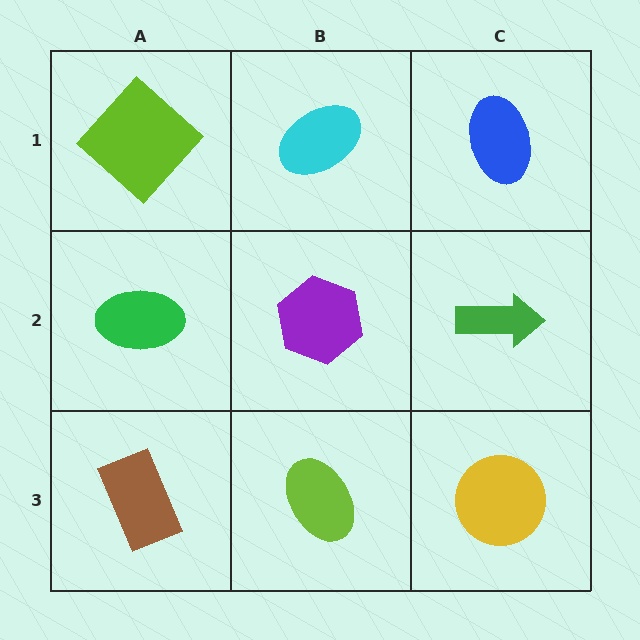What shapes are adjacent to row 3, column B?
A purple hexagon (row 2, column B), a brown rectangle (row 3, column A), a yellow circle (row 3, column C).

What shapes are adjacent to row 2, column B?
A cyan ellipse (row 1, column B), a lime ellipse (row 3, column B), a green ellipse (row 2, column A), a green arrow (row 2, column C).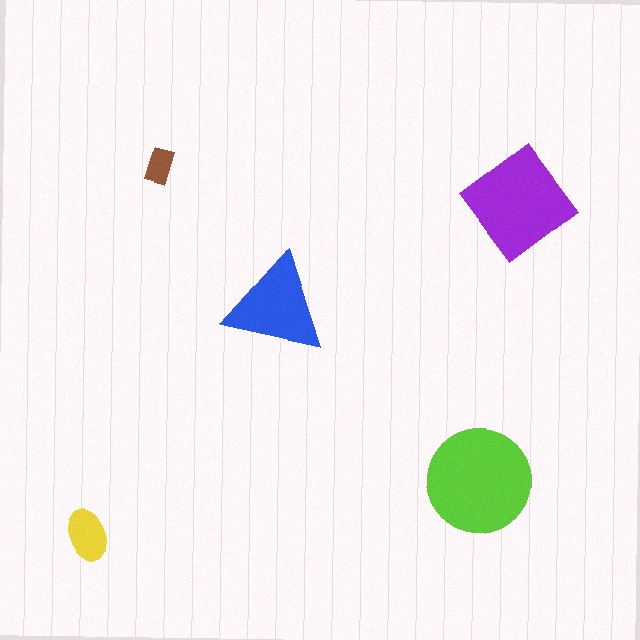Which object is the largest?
The lime circle.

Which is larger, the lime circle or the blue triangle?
The lime circle.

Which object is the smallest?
The brown rectangle.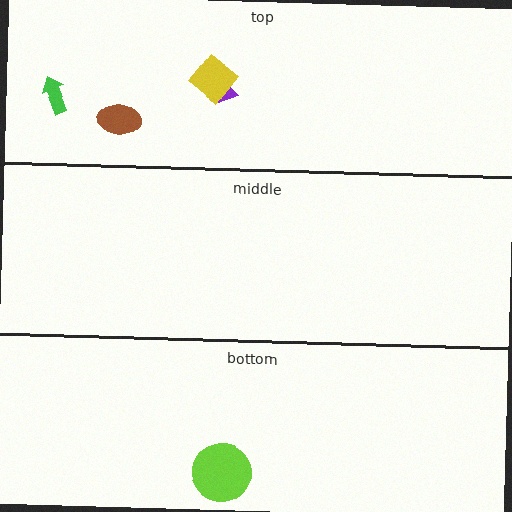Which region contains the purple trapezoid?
The top region.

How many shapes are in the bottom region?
1.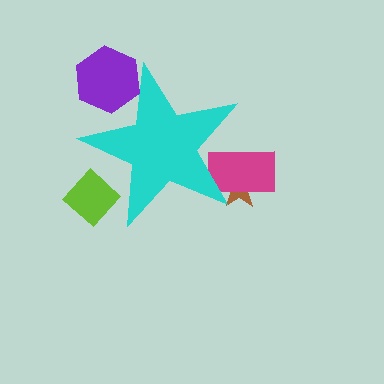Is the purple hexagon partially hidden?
Yes, the purple hexagon is partially hidden behind the cyan star.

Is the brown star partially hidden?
Yes, the brown star is partially hidden behind the cyan star.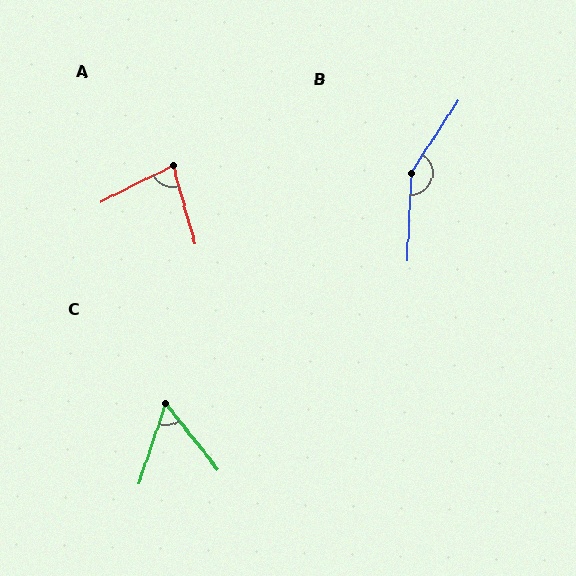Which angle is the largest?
B, at approximately 149 degrees.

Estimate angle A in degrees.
Approximately 80 degrees.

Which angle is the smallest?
C, at approximately 57 degrees.